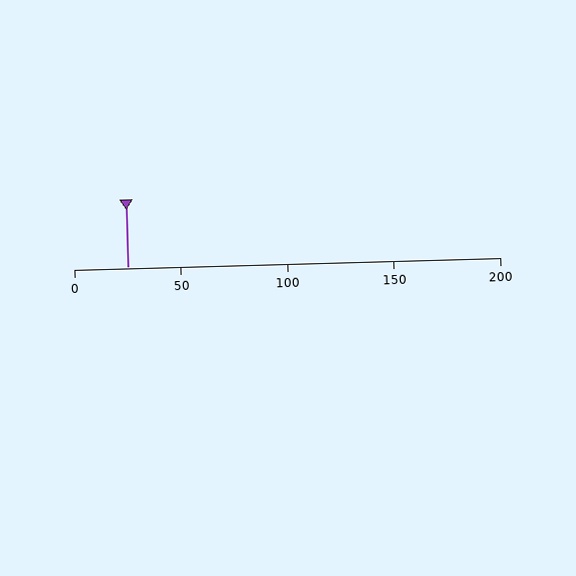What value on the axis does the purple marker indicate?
The marker indicates approximately 25.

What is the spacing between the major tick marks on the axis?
The major ticks are spaced 50 apart.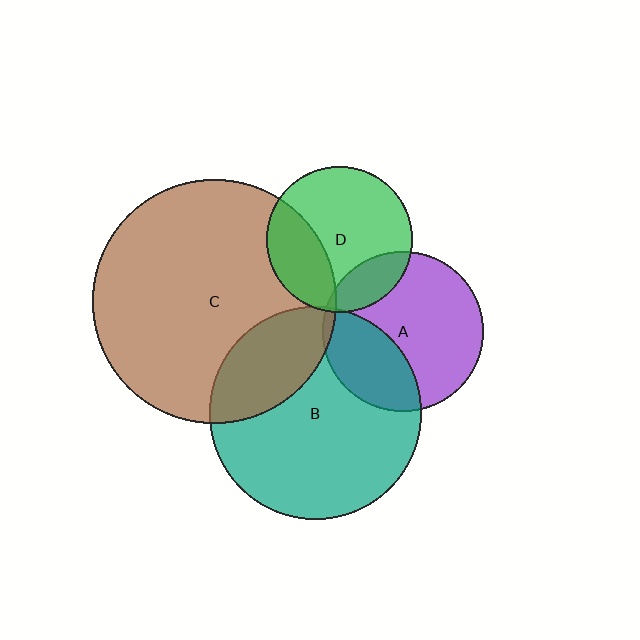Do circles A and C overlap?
Yes.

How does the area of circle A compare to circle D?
Approximately 1.2 times.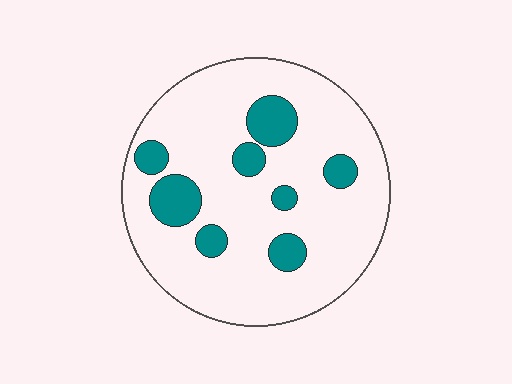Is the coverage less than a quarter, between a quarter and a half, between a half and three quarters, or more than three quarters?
Less than a quarter.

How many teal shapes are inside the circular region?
8.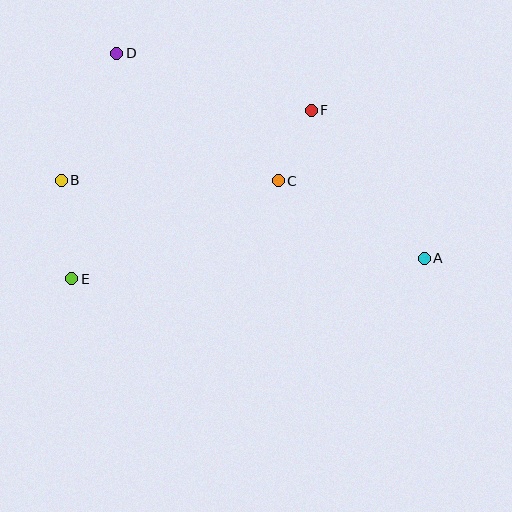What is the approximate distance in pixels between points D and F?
The distance between D and F is approximately 202 pixels.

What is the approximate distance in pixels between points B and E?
The distance between B and E is approximately 99 pixels.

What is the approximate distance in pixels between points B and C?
The distance between B and C is approximately 217 pixels.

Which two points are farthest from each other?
Points A and B are farthest from each other.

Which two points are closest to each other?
Points C and F are closest to each other.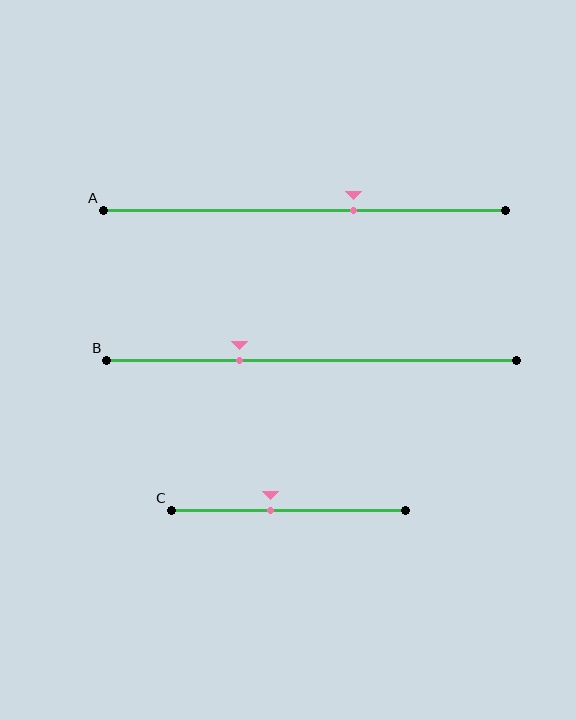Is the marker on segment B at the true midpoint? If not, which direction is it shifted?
No, the marker on segment B is shifted to the left by about 17% of the segment length.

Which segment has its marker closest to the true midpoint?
Segment C has its marker closest to the true midpoint.